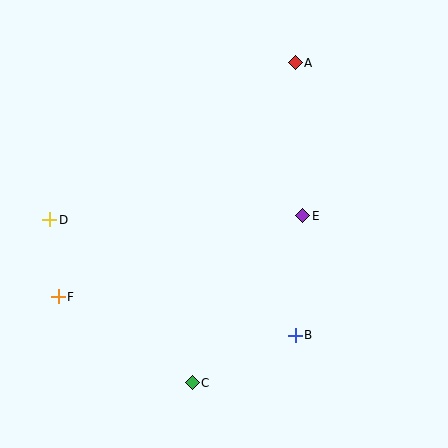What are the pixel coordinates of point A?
Point A is at (295, 63).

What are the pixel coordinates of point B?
Point B is at (295, 335).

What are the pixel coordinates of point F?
Point F is at (58, 297).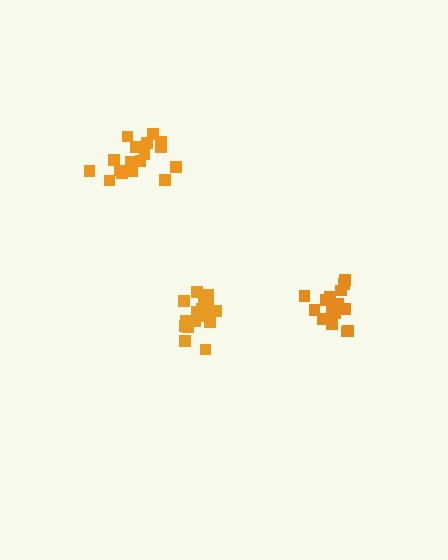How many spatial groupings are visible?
There are 3 spatial groupings.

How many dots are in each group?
Group 1: 16 dots, Group 2: 17 dots, Group 3: 17 dots (50 total).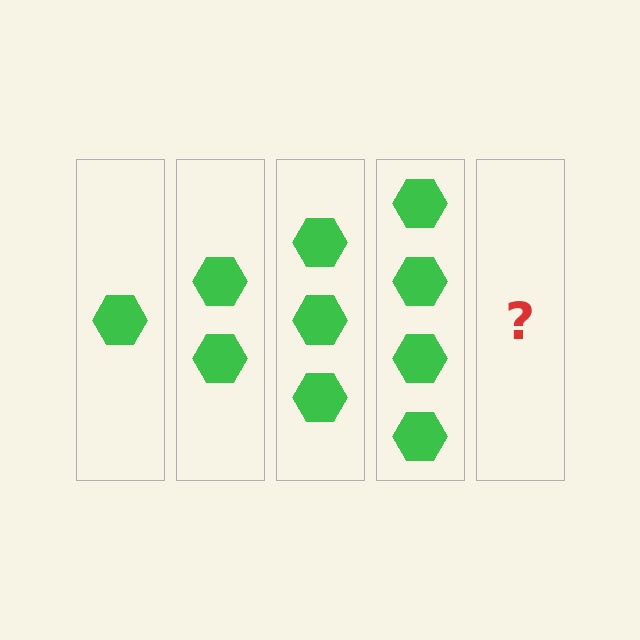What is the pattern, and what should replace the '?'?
The pattern is that each step adds one more hexagon. The '?' should be 5 hexagons.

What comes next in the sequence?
The next element should be 5 hexagons.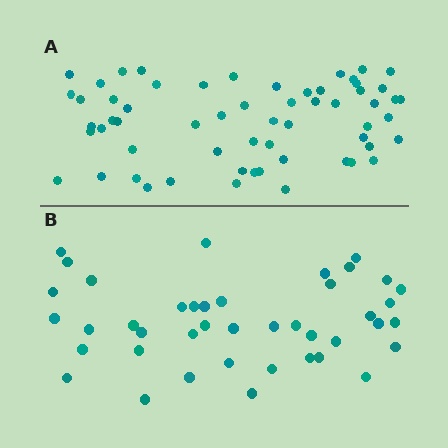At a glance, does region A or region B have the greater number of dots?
Region A (the top region) has more dots.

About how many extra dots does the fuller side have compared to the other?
Region A has approximately 20 more dots than region B.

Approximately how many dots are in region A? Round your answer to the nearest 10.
About 60 dots.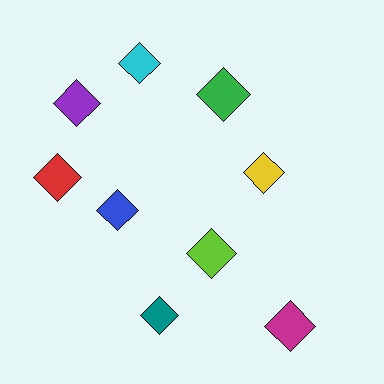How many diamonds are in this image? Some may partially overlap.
There are 9 diamonds.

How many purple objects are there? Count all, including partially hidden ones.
There is 1 purple object.